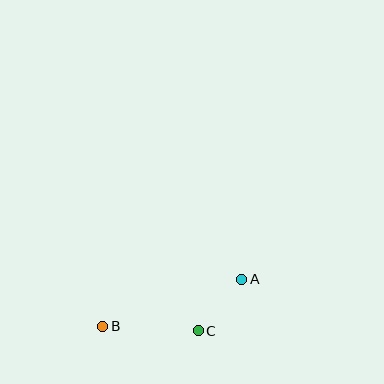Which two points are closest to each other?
Points A and C are closest to each other.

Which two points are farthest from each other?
Points A and B are farthest from each other.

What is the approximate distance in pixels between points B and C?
The distance between B and C is approximately 96 pixels.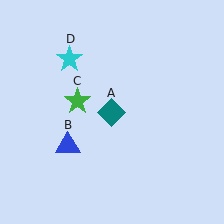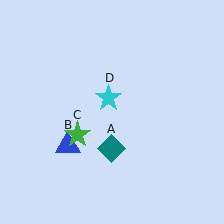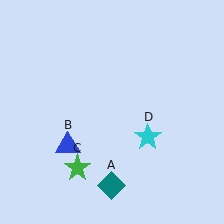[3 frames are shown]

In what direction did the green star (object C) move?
The green star (object C) moved down.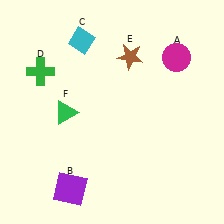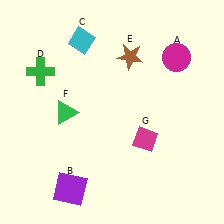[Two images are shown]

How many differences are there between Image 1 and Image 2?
There is 1 difference between the two images.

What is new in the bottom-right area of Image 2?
A magenta diamond (G) was added in the bottom-right area of Image 2.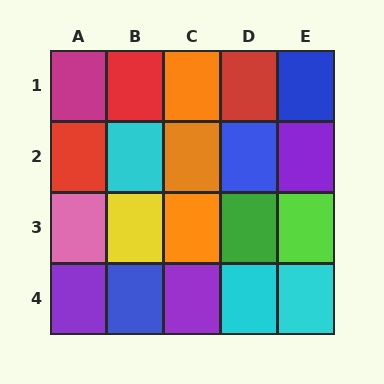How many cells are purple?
3 cells are purple.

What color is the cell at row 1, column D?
Red.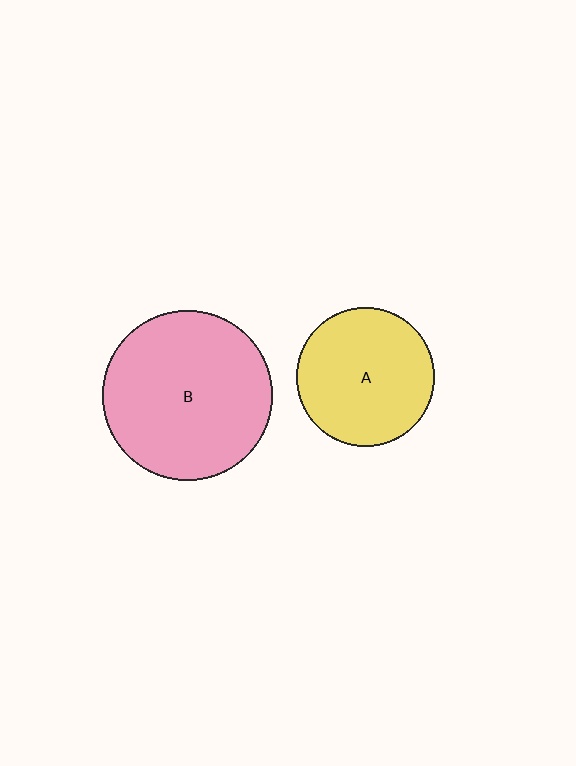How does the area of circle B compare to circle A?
Approximately 1.5 times.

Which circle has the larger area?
Circle B (pink).